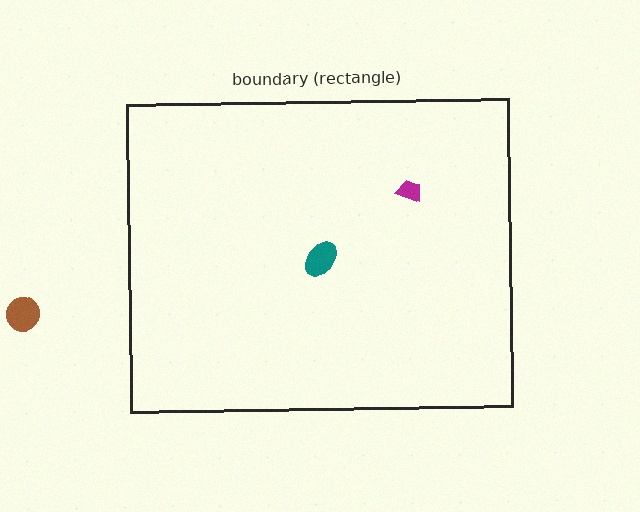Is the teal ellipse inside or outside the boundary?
Inside.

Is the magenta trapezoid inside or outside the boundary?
Inside.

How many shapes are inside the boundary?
2 inside, 1 outside.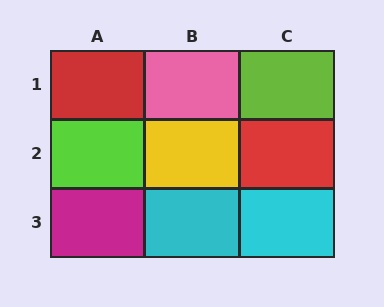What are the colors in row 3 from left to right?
Magenta, cyan, cyan.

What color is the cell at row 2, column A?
Lime.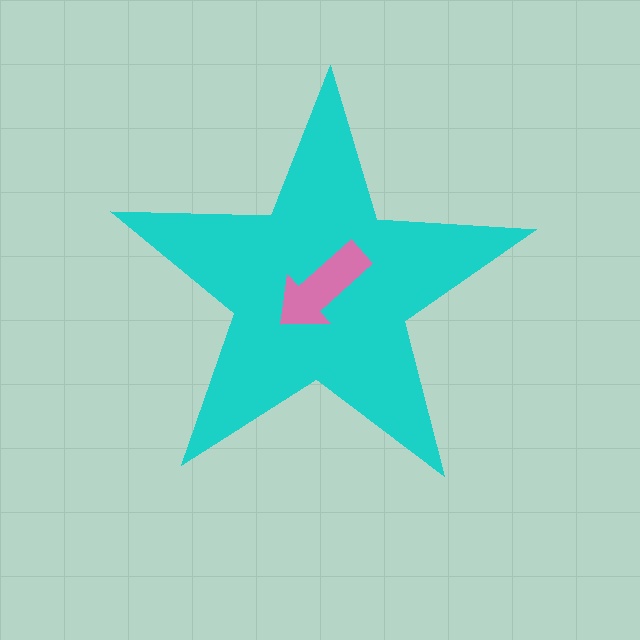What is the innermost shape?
The pink arrow.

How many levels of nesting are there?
2.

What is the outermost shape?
The cyan star.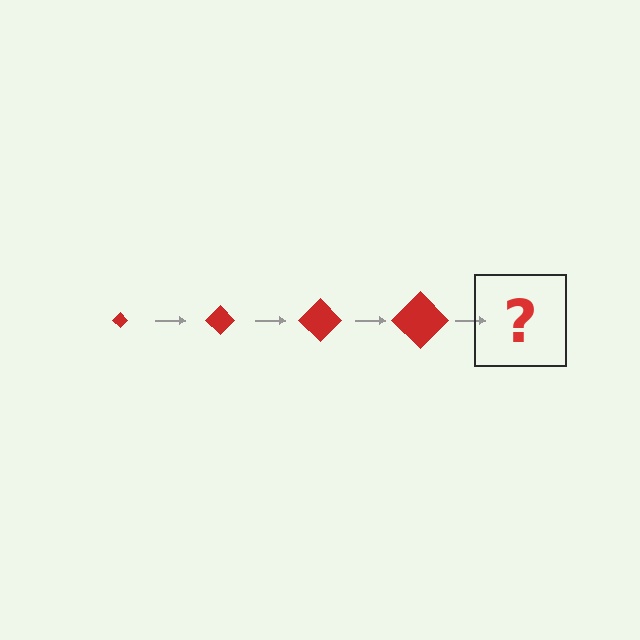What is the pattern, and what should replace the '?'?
The pattern is that the diamond gets progressively larger each step. The '?' should be a red diamond, larger than the previous one.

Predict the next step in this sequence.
The next step is a red diamond, larger than the previous one.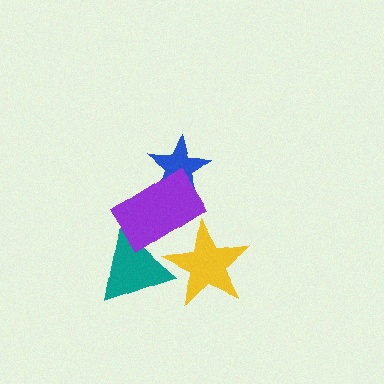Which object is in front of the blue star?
The purple rectangle is in front of the blue star.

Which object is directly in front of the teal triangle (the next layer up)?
The yellow star is directly in front of the teal triangle.